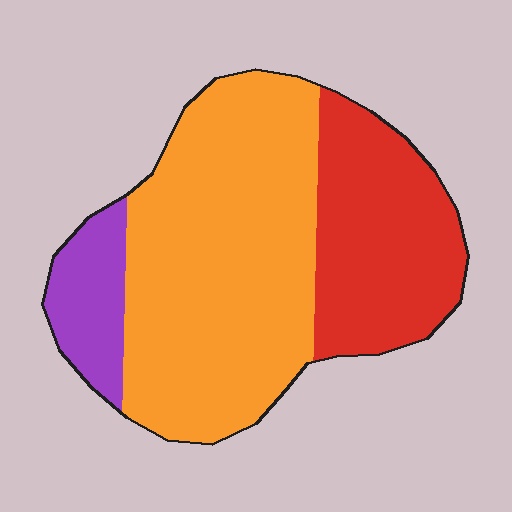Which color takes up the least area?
Purple, at roughly 10%.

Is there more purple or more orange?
Orange.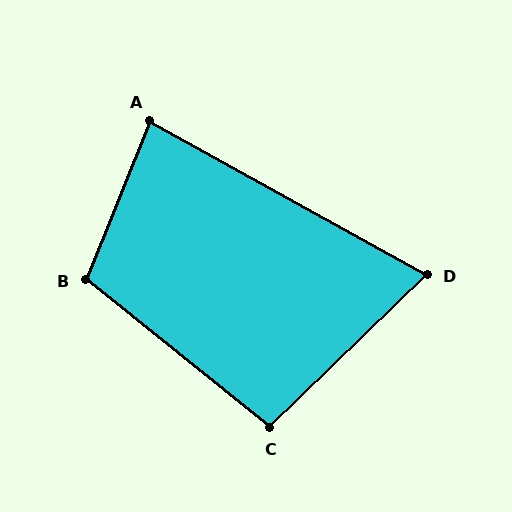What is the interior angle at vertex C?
Approximately 97 degrees (obtuse).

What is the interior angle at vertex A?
Approximately 83 degrees (acute).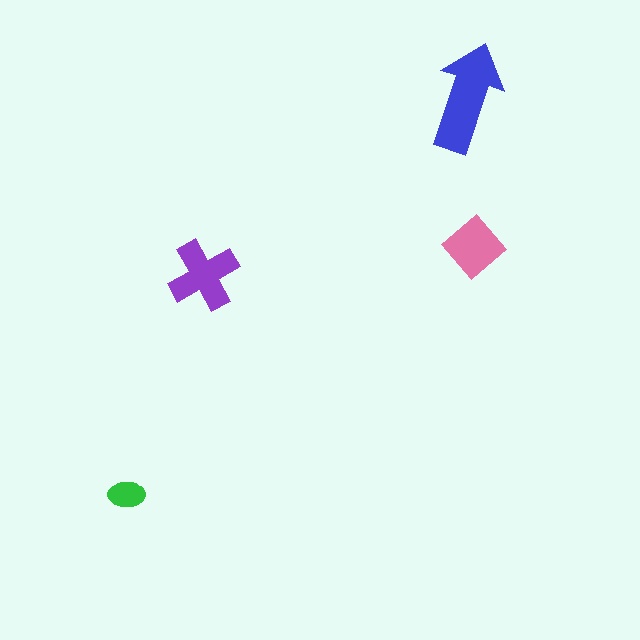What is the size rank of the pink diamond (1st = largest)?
3rd.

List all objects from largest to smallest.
The blue arrow, the purple cross, the pink diamond, the green ellipse.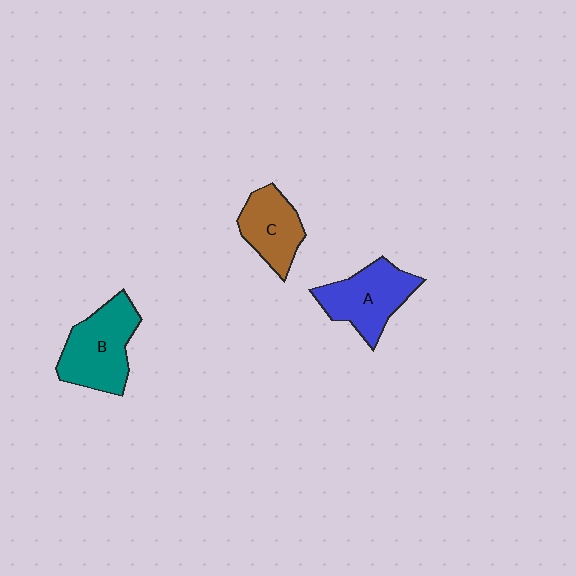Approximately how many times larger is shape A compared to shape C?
Approximately 1.3 times.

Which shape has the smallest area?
Shape C (brown).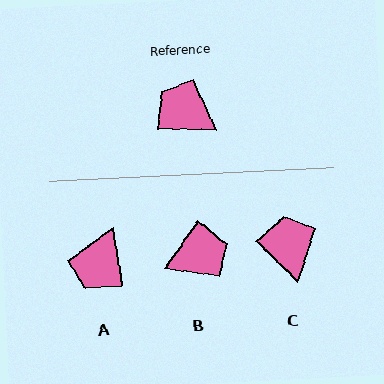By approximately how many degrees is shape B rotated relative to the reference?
Approximately 123 degrees clockwise.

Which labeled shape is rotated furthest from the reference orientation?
B, about 123 degrees away.